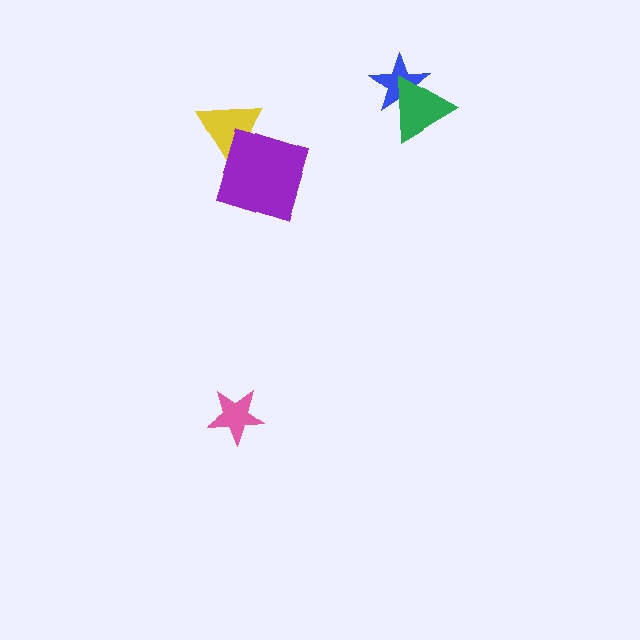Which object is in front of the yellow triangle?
The purple square is in front of the yellow triangle.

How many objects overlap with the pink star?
0 objects overlap with the pink star.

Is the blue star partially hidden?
Yes, it is partially covered by another shape.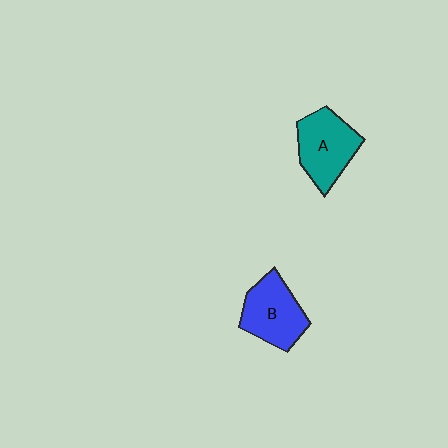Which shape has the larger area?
Shape A (teal).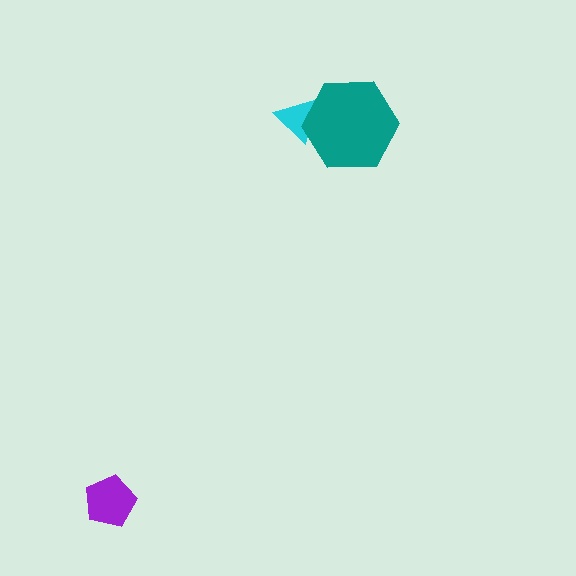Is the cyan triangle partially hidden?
Yes, it is partially covered by another shape.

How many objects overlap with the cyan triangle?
1 object overlaps with the cyan triangle.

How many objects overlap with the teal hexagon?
1 object overlaps with the teal hexagon.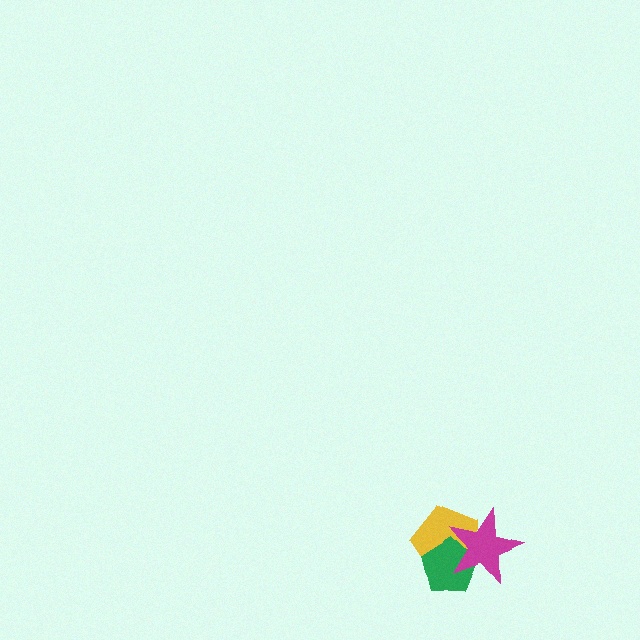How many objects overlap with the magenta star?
2 objects overlap with the magenta star.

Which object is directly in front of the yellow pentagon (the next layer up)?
The green pentagon is directly in front of the yellow pentagon.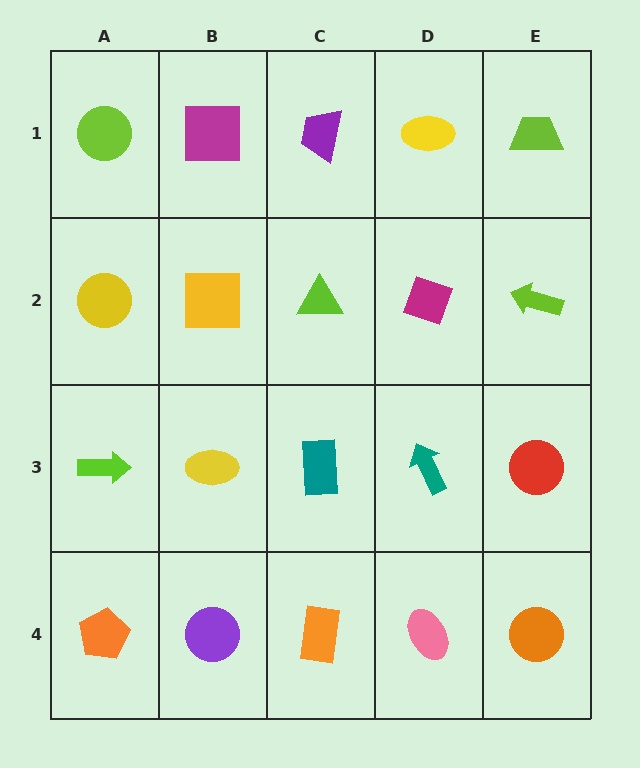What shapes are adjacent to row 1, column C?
A lime triangle (row 2, column C), a magenta square (row 1, column B), a yellow ellipse (row 1, column D).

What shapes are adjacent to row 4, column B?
A yellow ellipse (row 3, column B), an orange pentagon (row 4, column A), an orange rectangle (row 4, column C).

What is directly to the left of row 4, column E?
A pink ellipse.